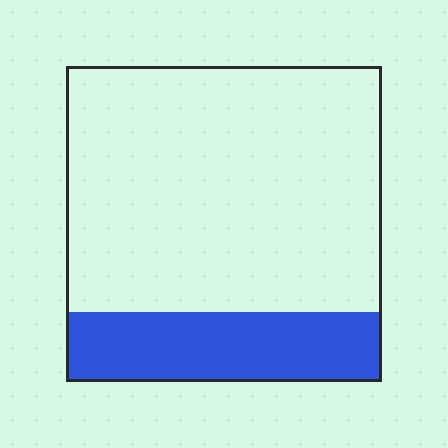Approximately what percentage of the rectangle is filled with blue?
Approximately 20%.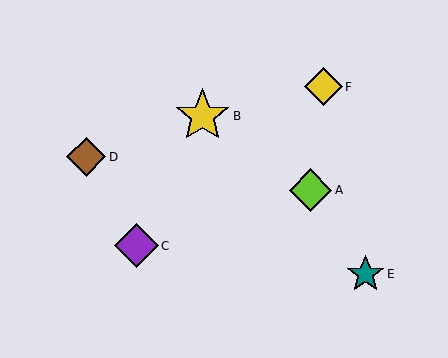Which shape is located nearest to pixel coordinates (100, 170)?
The brown diamond (labeled D) at (86, 157) is nearest to that location.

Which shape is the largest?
The yellow star (labeled B) is the largest.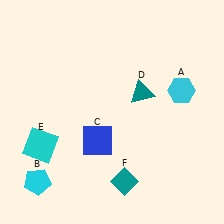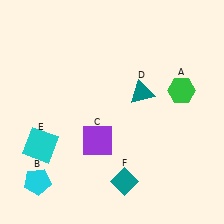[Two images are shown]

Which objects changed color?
A changed from cyan to green. C changed from blue to purple.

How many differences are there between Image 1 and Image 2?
There are 2 differences between the two images.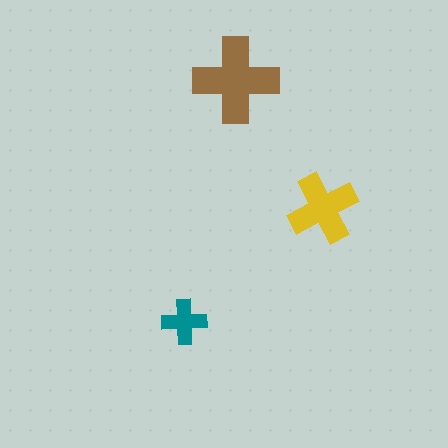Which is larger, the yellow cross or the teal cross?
The yellow one.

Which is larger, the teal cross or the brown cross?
The brown one.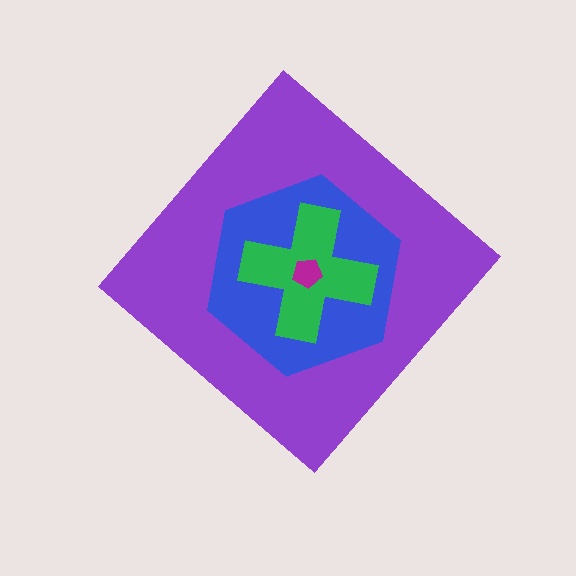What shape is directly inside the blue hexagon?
The green cross.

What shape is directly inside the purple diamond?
The blue hexagon.